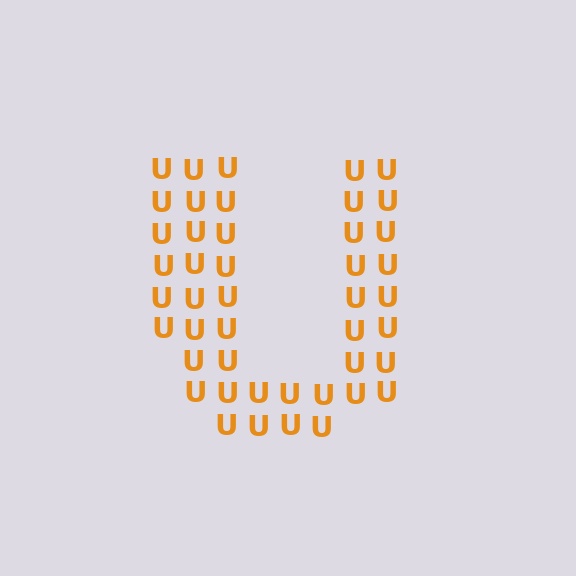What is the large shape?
The large shape is the letter U.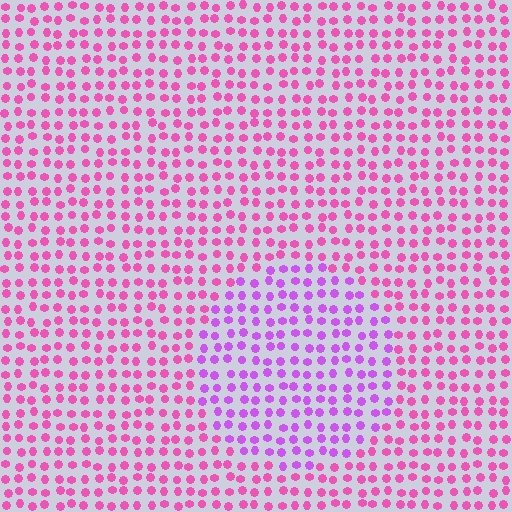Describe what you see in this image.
The image is filled with small pink elements in a uniform arrangement. A circle-shaped region is visible where the elements are tinted to a slightly different hue, forming a subtle color boundary.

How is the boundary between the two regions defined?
The boundary is defined purely by a slight shift in hue (about 35 degrees). Spacing, size, and orientation are identical on both sides.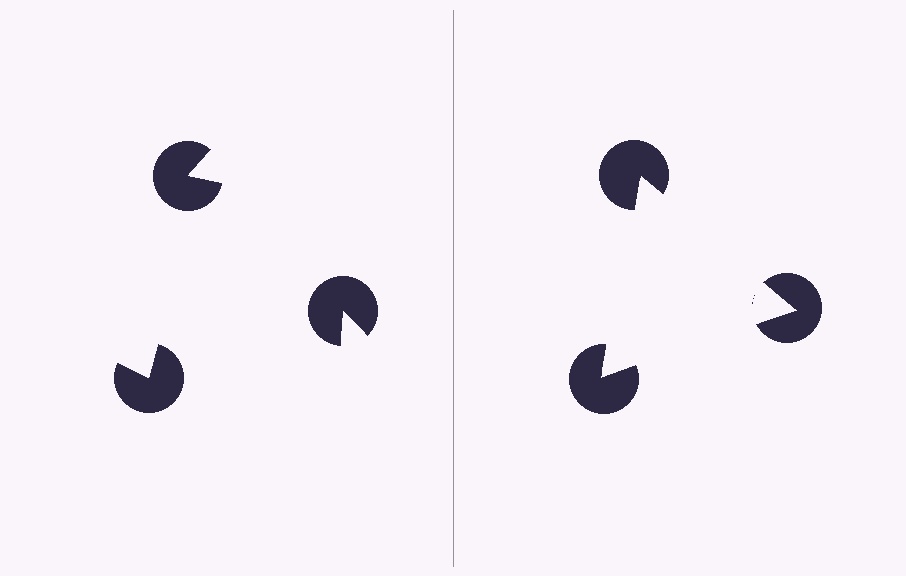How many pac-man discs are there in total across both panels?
6 — 3 on each side.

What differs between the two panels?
The pac-man discs are positioned identically on both sides; only the wedge orientations differ. On the right they align to a triangle; on the left they are misaligned.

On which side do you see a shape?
An illusory triangle appears on the right side. On the left side the wedge cuts are rotated, so no coherent shape forms.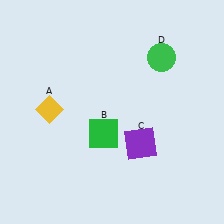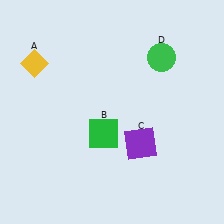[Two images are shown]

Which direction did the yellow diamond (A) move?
The yellow diamond (A) moved up.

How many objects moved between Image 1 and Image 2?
1 object moved between the two images.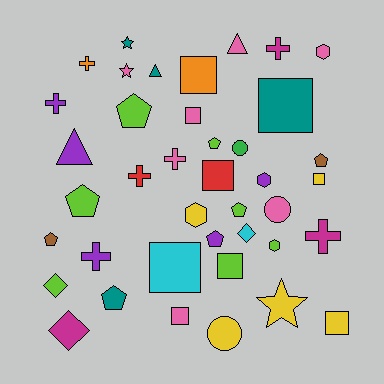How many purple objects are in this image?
There are 5 purple objects.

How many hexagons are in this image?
There are 4 hexagons.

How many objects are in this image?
There are 40 objects.